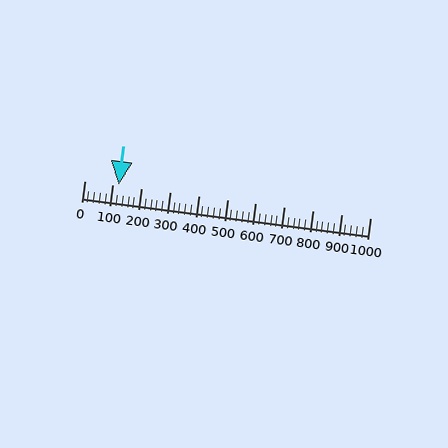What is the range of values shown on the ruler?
The ruler shows values from 0 to 1000.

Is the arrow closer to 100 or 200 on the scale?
The arrow is closer to 100.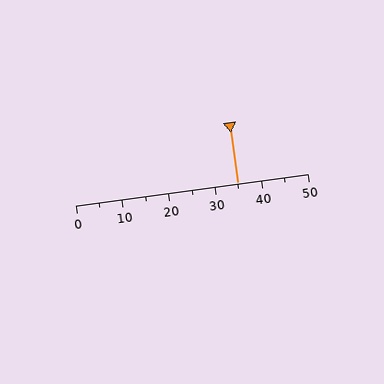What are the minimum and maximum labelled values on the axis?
The axis runs from 0 to 50.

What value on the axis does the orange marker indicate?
The marker indicates approximately 35.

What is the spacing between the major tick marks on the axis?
The major ticks are spaced 10 apart.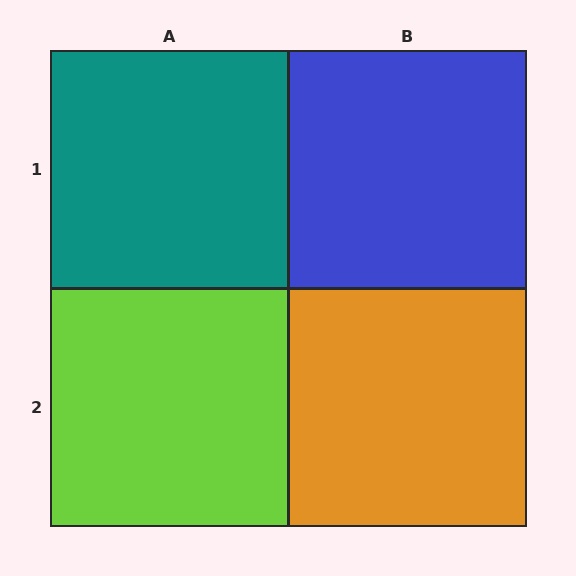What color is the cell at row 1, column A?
Teal.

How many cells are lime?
1 cell is lime.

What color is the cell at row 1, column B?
Blue.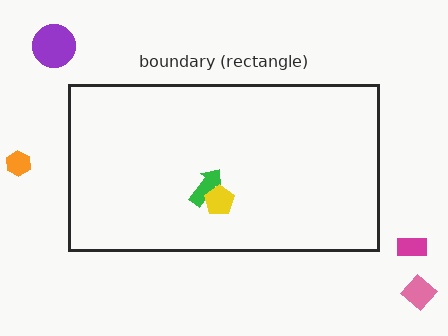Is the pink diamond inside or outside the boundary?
Outside.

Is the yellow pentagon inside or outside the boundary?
Inside.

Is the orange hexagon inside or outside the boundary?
Outside.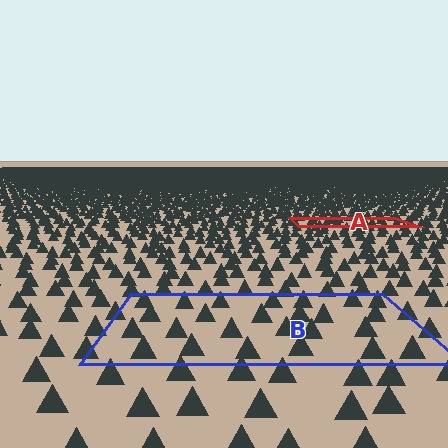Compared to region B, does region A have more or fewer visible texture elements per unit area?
Region A has more texture elements per unit area — they are packed more densely because it is farther away.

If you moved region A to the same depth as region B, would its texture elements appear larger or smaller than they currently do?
They would appear larger. At a closer depth, the same texture elements are projected at a bigger on-screen size.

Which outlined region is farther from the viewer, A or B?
Region A is farther from the viewer — the texture elements inside it appear smaller and more densely packed.